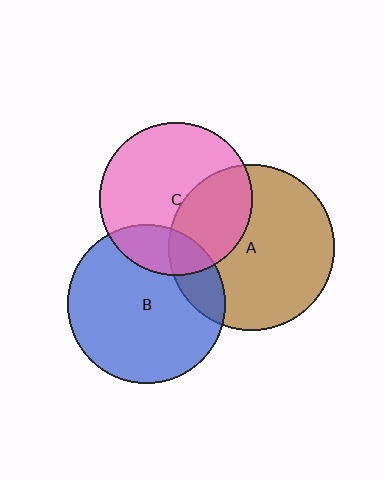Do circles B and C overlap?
Yes.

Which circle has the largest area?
Circle A (brown).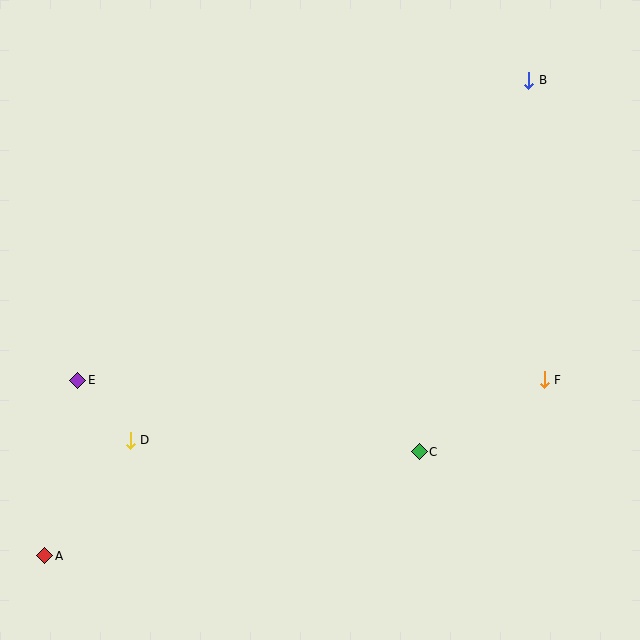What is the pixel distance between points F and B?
The distance between F and B is 300 pixels.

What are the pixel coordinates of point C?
Point C is at (419, 452).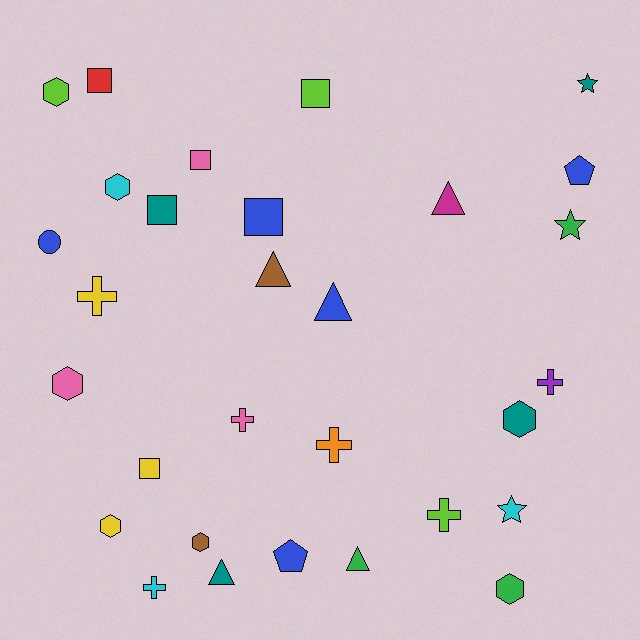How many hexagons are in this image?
There are 7 hexagons.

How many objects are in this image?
There are 30 objects.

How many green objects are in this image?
There are 3 green objects.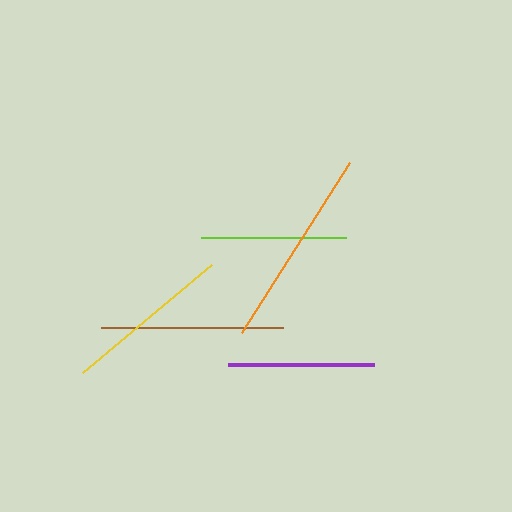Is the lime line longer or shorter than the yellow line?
The yellow line is longer than the lime line.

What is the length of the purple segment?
The purple segment is approximately 146 pixels long.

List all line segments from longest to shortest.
From longest to shortest: orange, brown, yellow, purple, lime.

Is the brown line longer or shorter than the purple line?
The brown line is longer than the purple line.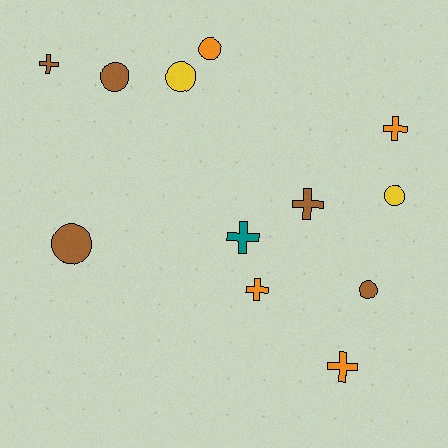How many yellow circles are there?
There are 2 yellow circles.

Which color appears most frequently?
Brown, with 5 objects.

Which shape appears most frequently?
Cross, with 6 objects.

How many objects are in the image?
There are 12 objects.